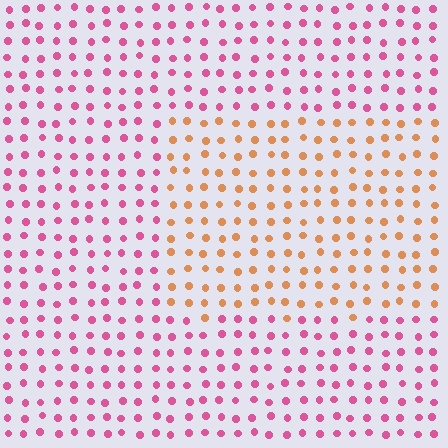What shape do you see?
I see a rectangle.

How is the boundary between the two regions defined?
The boundary is defined purely by a slight shift in hue (about 56 degrees). Spacing, size, and orientation are identical on both sides.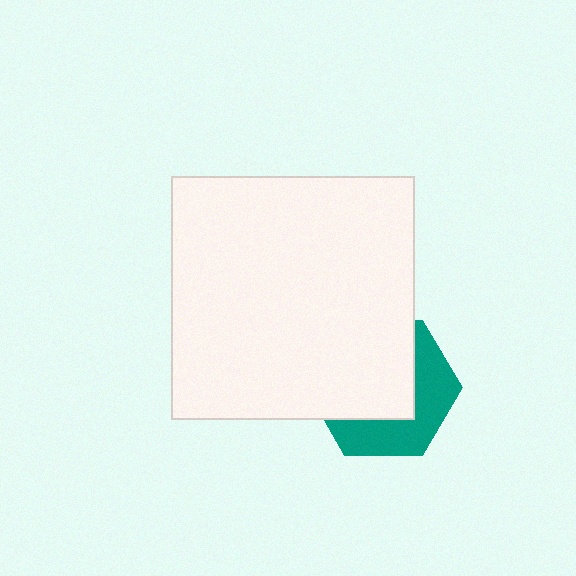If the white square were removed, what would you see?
You would see the complete teal hexagon.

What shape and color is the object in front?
The object in front is a white square.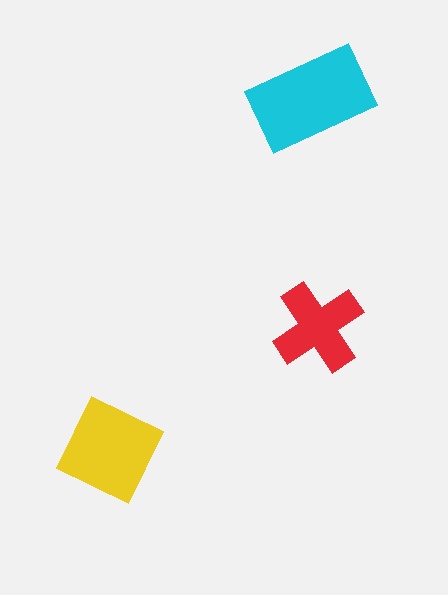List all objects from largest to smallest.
The cyan rectangle, the yellow diamond, the red cross.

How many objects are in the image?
There are 3 objects in the image.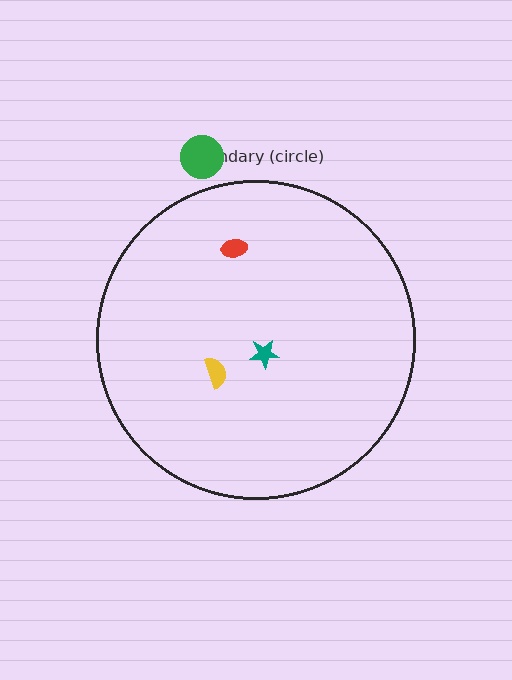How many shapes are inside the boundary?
3 inside, 1 outside.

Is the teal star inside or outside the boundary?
Inside.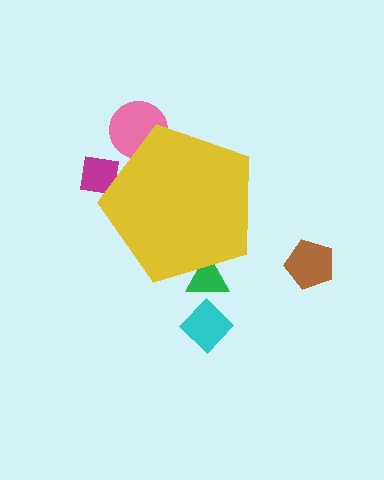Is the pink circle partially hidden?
Yes, the pink circle is partially hidden behind the yellow pentagon.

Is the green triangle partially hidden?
Yes, the green triangle is partially hidden behind the yellow pentagon.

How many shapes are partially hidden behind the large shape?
3 shapes are partially hidden.